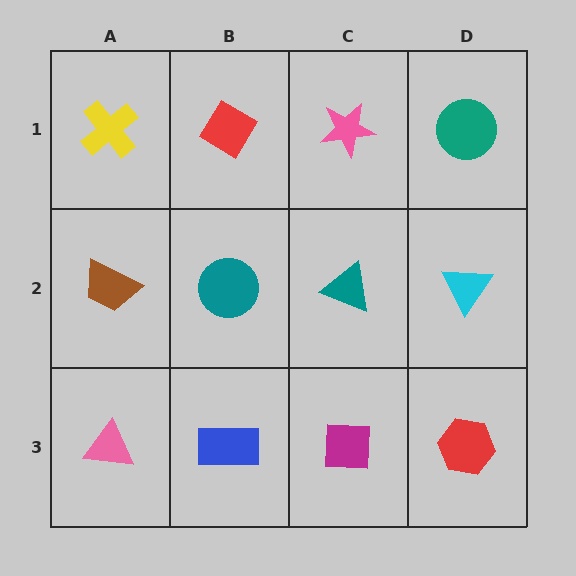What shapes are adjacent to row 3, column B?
A teal circle (row 2, column B), a pink triangle (row 3, column A), a magenta square (row 3, column C).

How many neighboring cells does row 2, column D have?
3.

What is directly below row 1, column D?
A cyan triangle.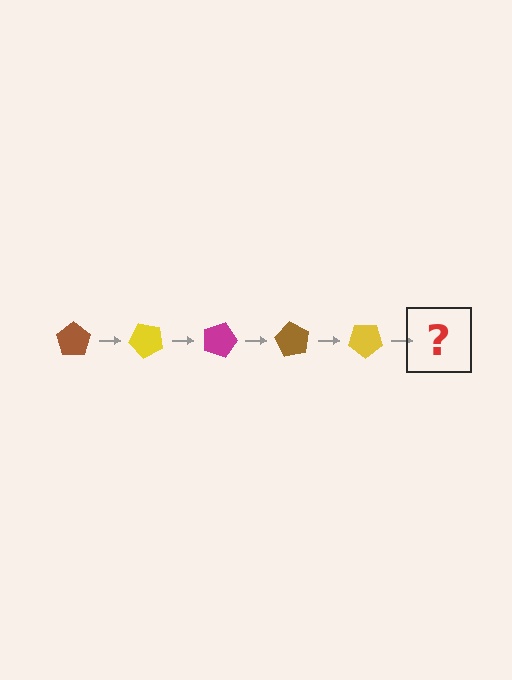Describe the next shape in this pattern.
It should be a magenta pentagon, rotated 225 degrees from the start.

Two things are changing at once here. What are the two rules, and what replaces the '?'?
The two rules are that it rotates 45 degrees each step and the color cycles through brown, yellow, and magenta. The '?' should be a magenta pentagon, rotated 225 degrees from the start.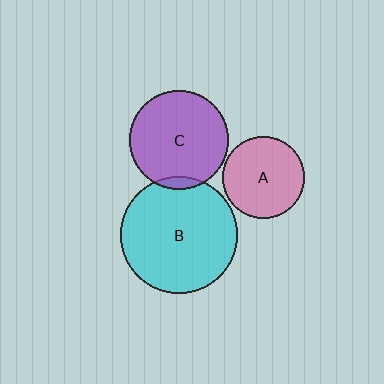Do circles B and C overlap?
Yes.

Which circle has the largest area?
Circle B (cyan).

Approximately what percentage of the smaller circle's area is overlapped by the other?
Approximately 5%.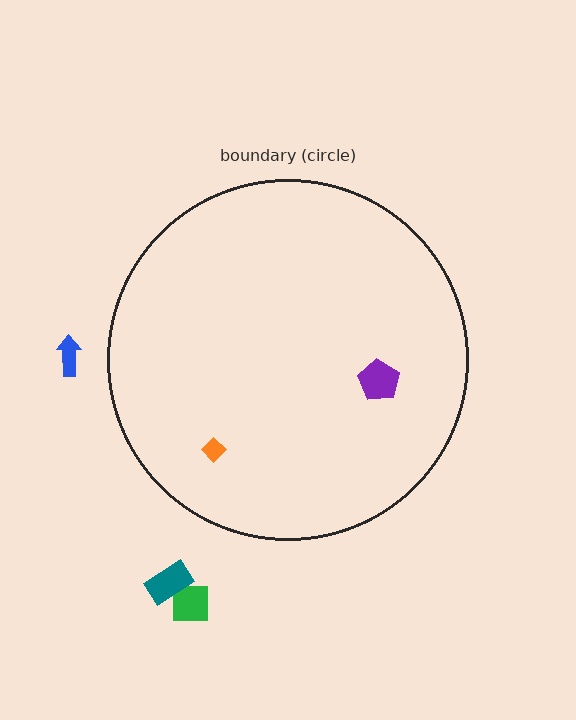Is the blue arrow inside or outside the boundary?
Outside.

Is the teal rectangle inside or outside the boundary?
Outside.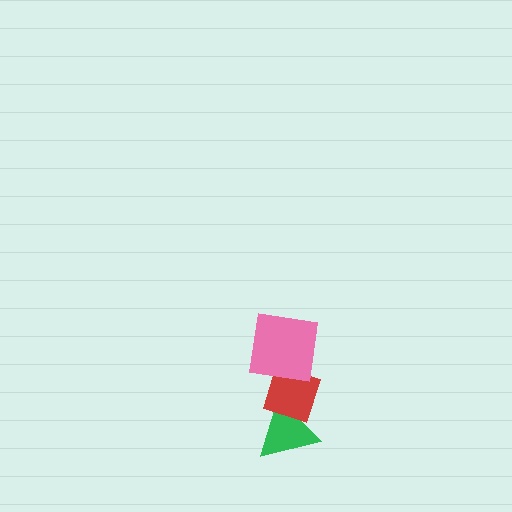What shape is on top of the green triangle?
The red diamond is on top of the green triangle.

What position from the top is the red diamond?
The red diamond is 2nd from the top.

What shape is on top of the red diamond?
The pink square is on top of the red diamond.